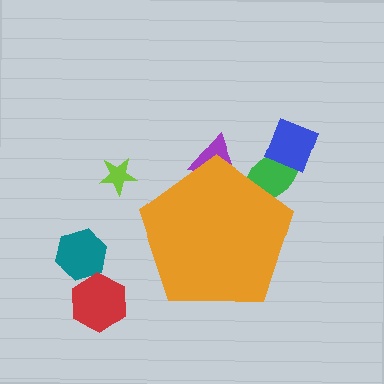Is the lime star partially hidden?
No, the lime star is fully visible.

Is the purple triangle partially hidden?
Yes, the purple triangle is partially hidden behind the orange pentagon.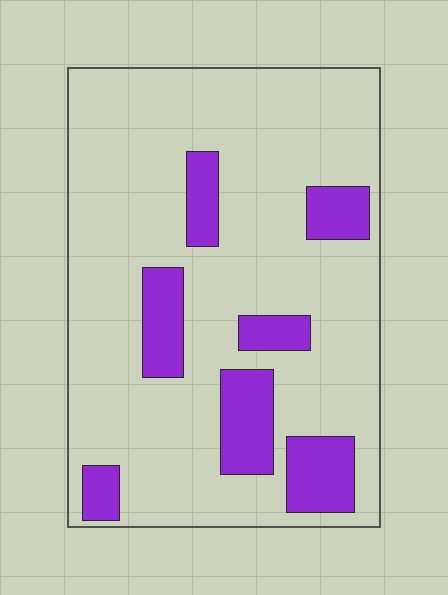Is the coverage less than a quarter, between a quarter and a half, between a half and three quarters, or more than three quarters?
Less than a quarter.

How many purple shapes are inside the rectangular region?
7.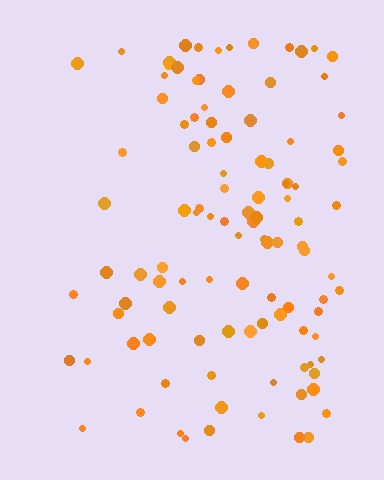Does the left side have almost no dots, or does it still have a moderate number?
Still a moderate number, just noticeably fewer than the right.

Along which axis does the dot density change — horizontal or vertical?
Horizontal.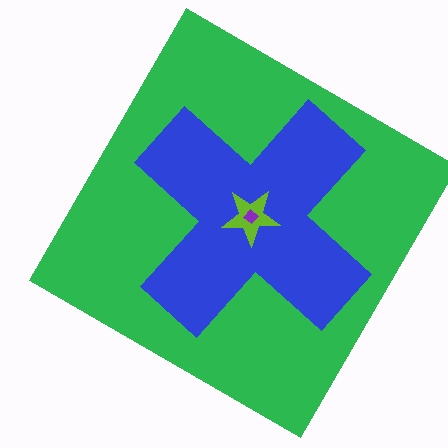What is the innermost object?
The purple diamond.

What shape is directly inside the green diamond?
The blue cross.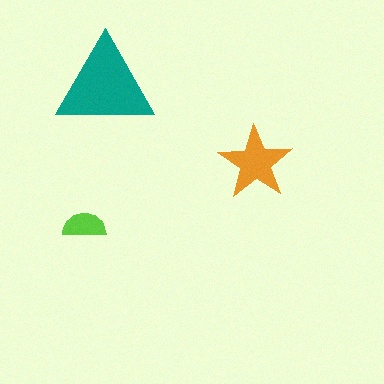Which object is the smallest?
The lime semicircle.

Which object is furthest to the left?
The lime semicircle is leftmost.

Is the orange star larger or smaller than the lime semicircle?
Larger.